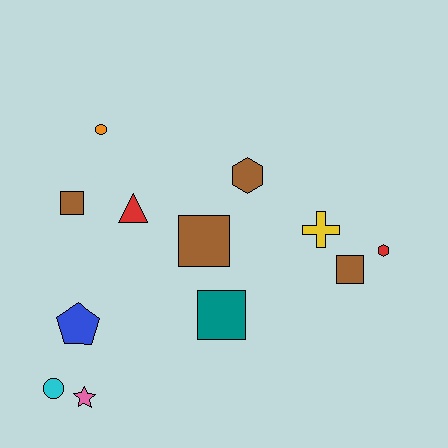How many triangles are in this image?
There is 1 triangle.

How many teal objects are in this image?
There is 1 teal object.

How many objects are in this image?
There are 12 objects.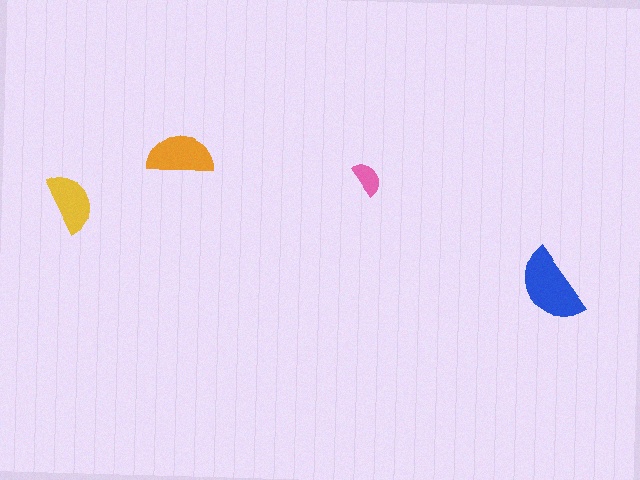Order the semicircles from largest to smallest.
the blue one, the orange one, the yellow one, the pink one.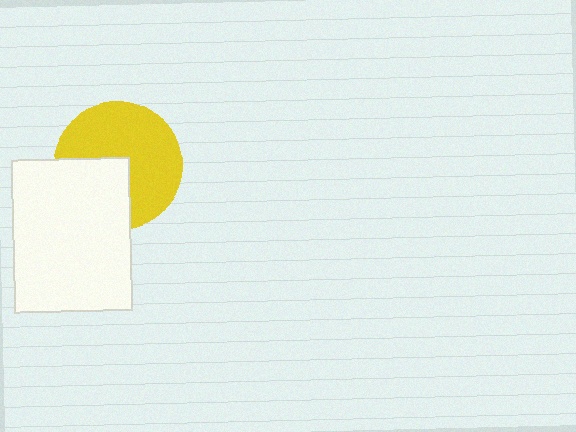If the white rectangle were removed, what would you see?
You would see the complete yellow circle.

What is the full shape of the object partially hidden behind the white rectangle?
The partially hidden object is a yellow circle.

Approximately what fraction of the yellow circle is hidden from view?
Roughly 36% of the yellow circle is hidden behind the white rectangle.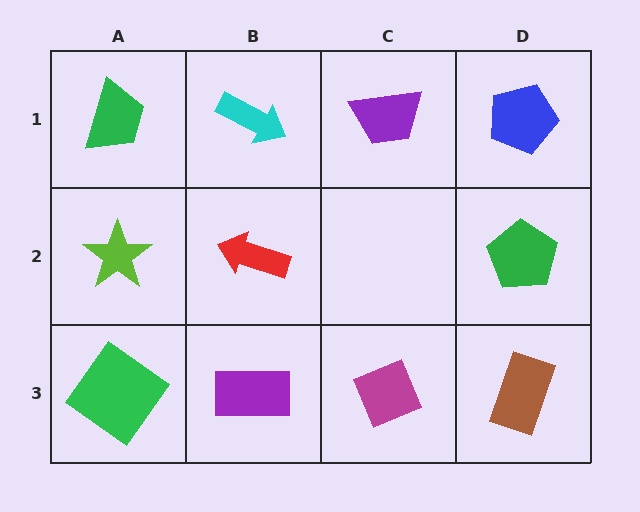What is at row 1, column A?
A green trapezoid.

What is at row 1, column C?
A purple trapezoid.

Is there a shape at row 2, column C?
No, that cell is empty.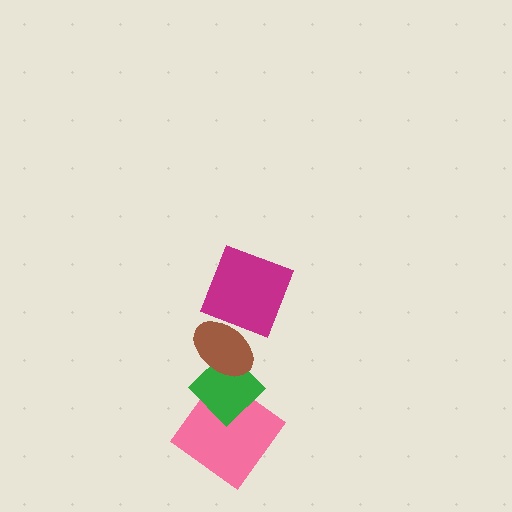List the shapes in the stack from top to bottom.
From top to bottom: the magenta square, the brown ellipse, the green diamond, the pink diamond.